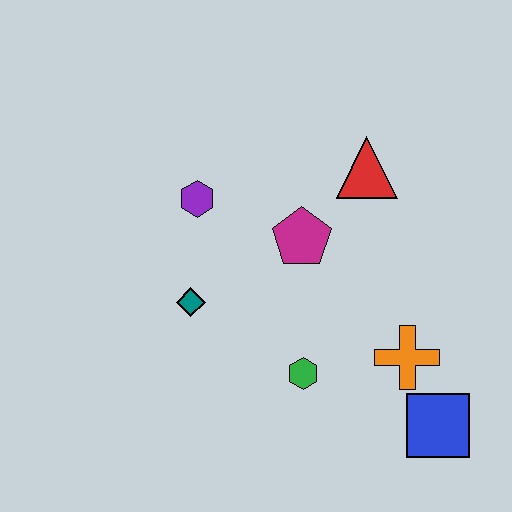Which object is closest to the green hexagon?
The orange cross is closest to the green hexagon.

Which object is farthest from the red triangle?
The blue square is farthest from the red triangle.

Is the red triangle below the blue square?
No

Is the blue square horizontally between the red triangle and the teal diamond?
No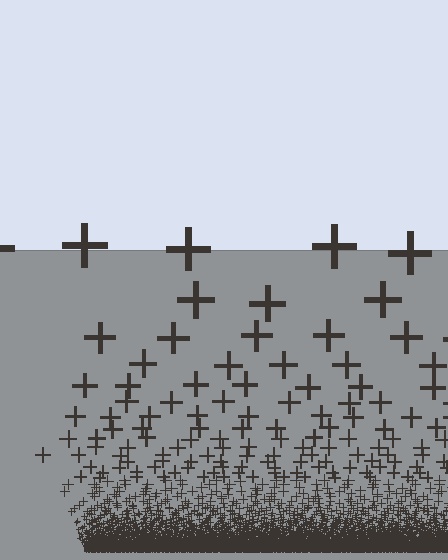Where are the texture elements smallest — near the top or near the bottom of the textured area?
Near the bottom.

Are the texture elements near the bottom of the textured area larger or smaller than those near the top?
Smaller. The gradient is inverted — elements near the bottom are smaller and denser.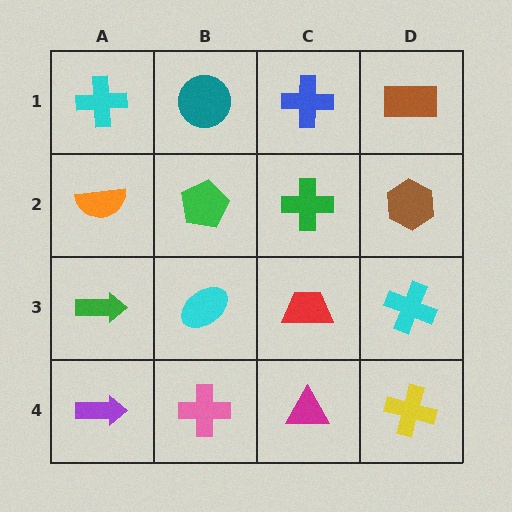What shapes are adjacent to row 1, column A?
An orange semicircle (row 2, column A), a teal circle (row 1, column B).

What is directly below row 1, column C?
A green cross.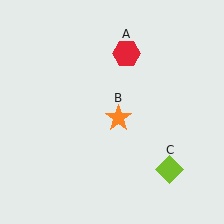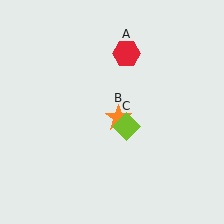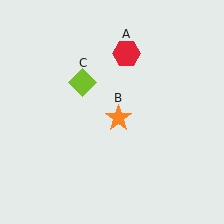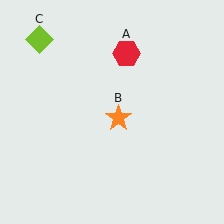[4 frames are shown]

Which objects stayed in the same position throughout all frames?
Red hexagon (object A) and orange star (object B) remained stationary.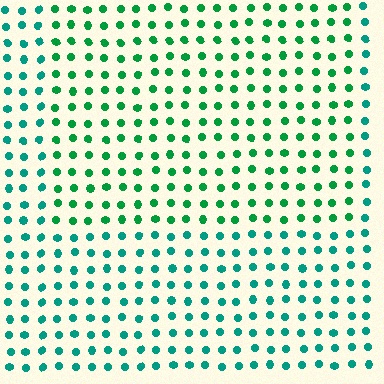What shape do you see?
I see a rectangle.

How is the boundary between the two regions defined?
The boundary is defined purely by a slight shift in hue (about 28 degrees). Spacing, size, and orientation are identical on both sides.